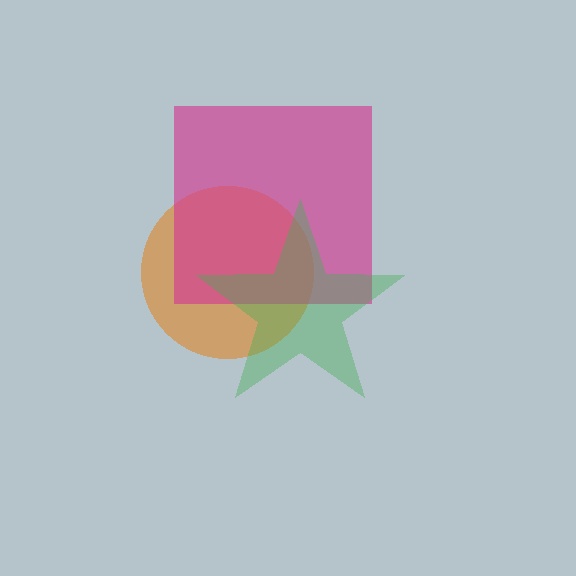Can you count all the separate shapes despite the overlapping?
Yes, there are 3 separate shapes.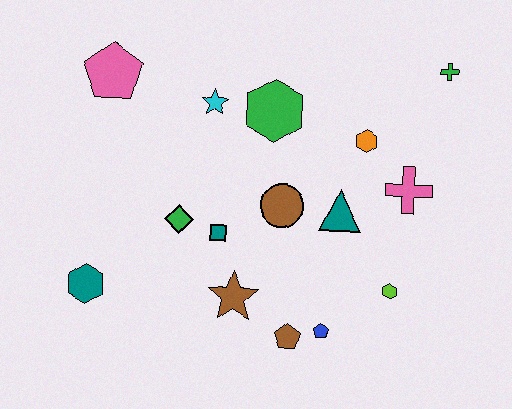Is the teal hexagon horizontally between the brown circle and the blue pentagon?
No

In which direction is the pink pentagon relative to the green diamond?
The pink pentagon is above the green diamond.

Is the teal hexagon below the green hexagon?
Yes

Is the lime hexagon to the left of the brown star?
No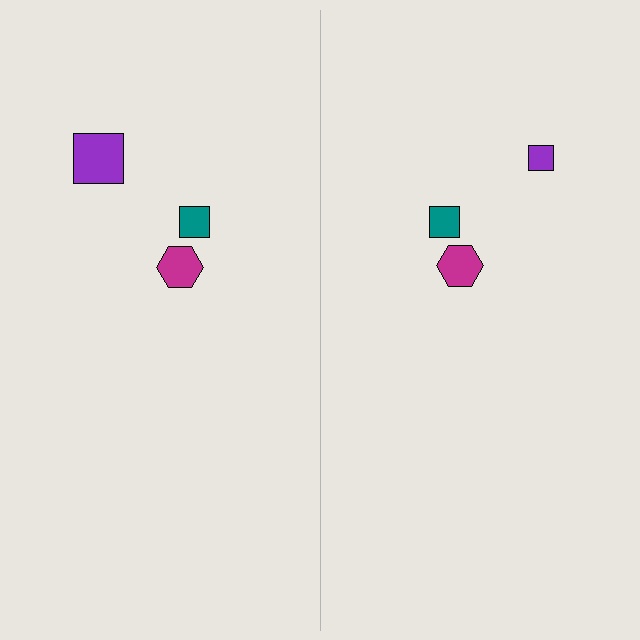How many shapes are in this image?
There are 6 shapes in this image.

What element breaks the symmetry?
The purple square on the right side has a different size than its mirror counterpart.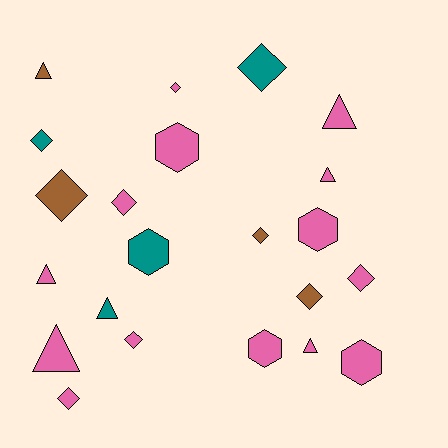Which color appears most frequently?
Pink, with 14 objects.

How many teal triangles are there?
There is 1 teal triangle.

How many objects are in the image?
There are 22 objects.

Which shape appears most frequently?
Diamond, with 10 objects.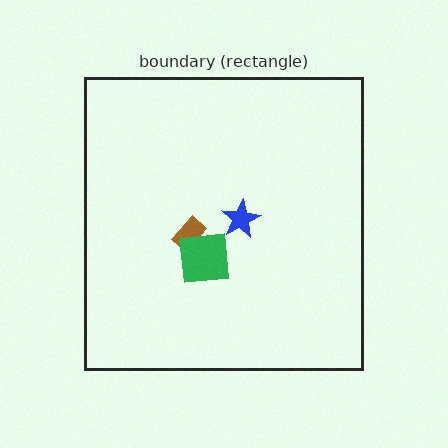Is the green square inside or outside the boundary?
Inside.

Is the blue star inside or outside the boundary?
Inside.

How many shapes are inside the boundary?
3 inside, 0 outside.